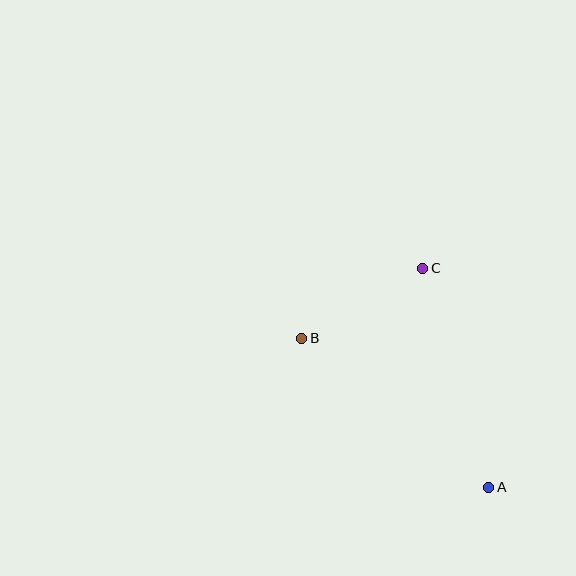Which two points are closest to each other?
Points B and C are closest to each other.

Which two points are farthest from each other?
Points A and B are farthest from each other.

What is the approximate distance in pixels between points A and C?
The distance between A and C is approximately 229 pixels.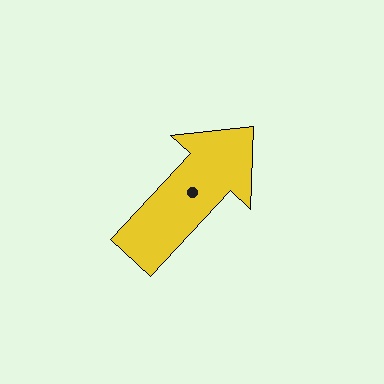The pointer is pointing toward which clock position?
Roughly 1 o'clock.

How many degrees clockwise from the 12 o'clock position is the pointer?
Approximately 43 degrees.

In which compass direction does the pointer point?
Northeast.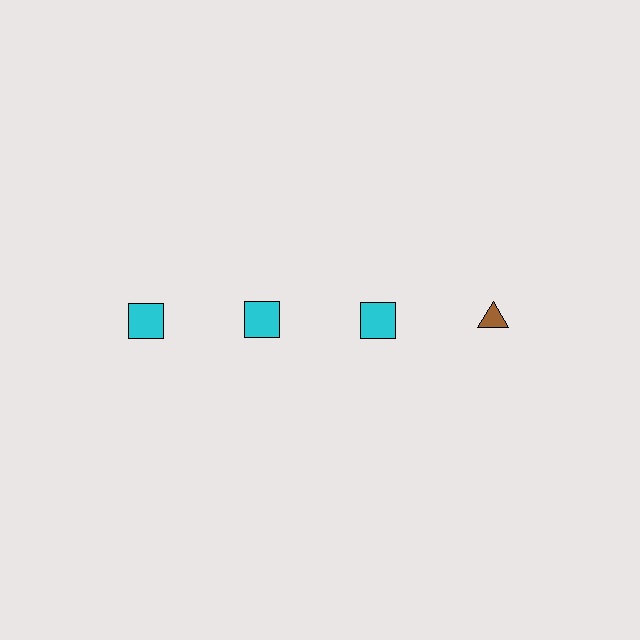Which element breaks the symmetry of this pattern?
The brown triangle in the top row, second from right column breaks the symmetry. All other shapes are cyan squares.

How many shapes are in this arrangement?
There are 4 shapes arranged in a grid pattern.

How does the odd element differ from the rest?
It differs in both color (brown instead of cyan) and shape (triangle instead of square).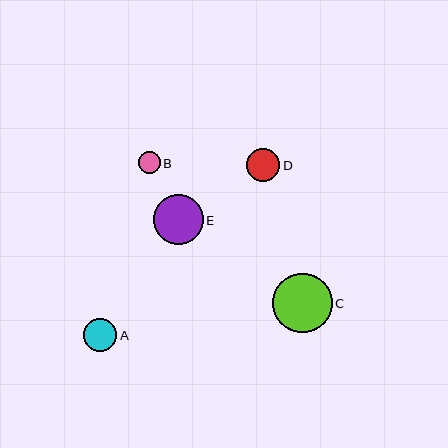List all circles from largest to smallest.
From largest to smallest: C, E, D, A, B.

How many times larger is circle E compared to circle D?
Circle E is approximately 1.5 times the size of circle D.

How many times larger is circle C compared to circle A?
Circle C is approximately 1.8 times the size of circle A.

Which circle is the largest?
Circle C is the largest with a size of approximately 60 pixels.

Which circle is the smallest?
Circle B is the smallest with a size of approximately 22 pixels.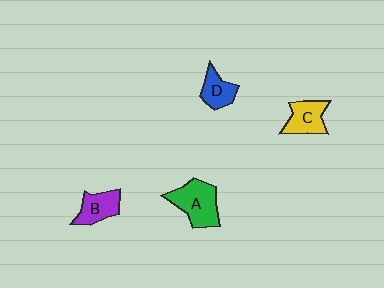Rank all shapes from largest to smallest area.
From largest to smallest: A (green), C (yellow), B (purple), D (blue).